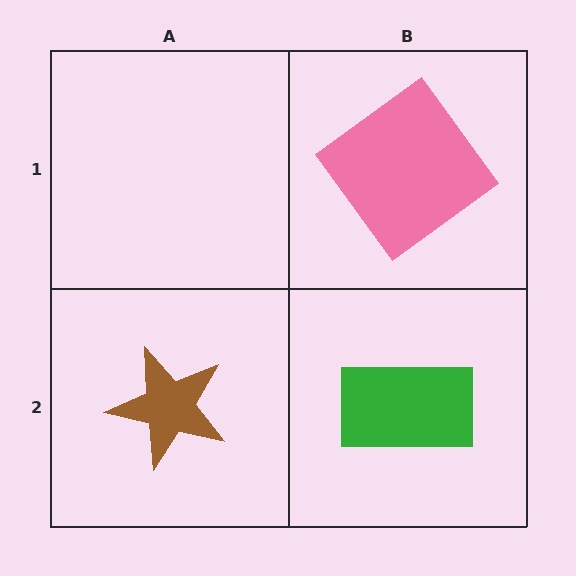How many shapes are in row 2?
2 shapes.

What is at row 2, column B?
A green rectangle.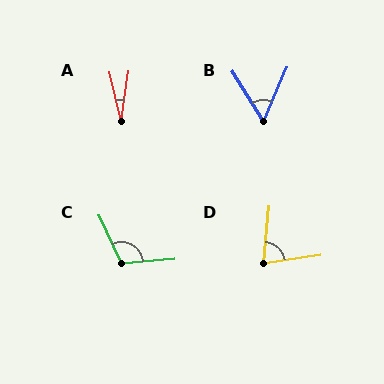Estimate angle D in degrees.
Approximately 76 degrees.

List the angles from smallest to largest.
A (21°), B (55°), D (76°), C (110°).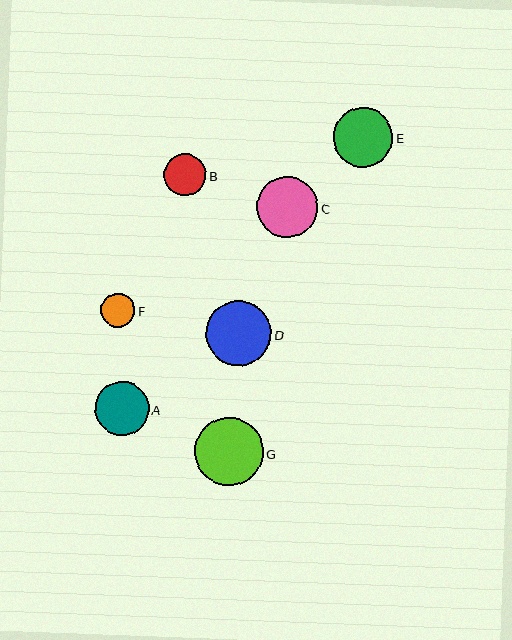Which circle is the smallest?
Circle F is the smallest with a size of approximately 34 pixels.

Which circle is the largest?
Circle G is the largest with a size of approximately 68 pixels.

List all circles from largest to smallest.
From largest to smallest: G, D, C, E, A, B, F.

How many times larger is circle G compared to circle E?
Circle G is approximately 1.2 times the size of circle E.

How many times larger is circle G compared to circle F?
Circle G is approximately 2.0 times the size of circle F.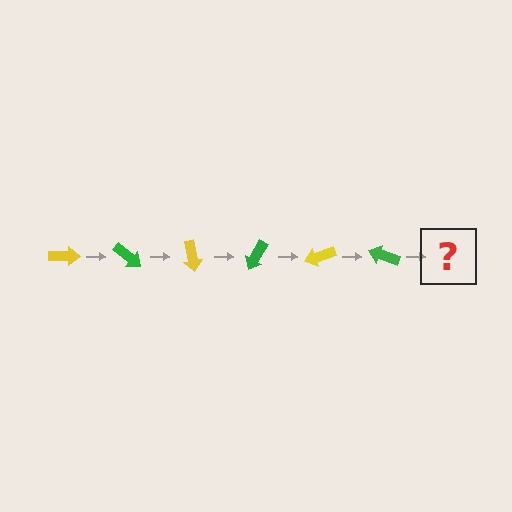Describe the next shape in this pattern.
It should be a yellow arrow, rotated 240 degrees from the start.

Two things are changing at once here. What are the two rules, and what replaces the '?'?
The two rules are that it rotates 40 degrees each step and the color cycles through yellow and green. The '?' should be a yellow arrow, rotated 240 degrees from the start.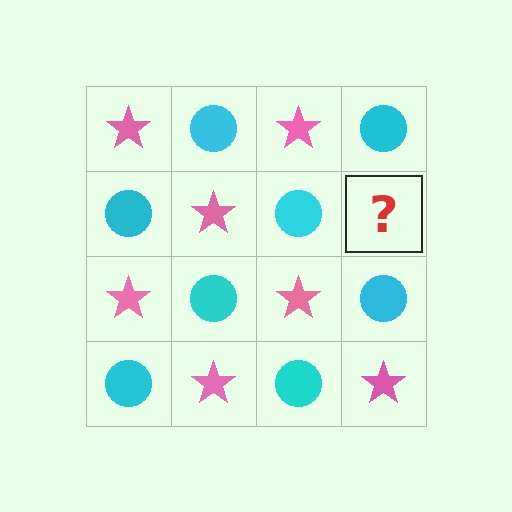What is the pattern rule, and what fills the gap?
The rule is that it alternates pink star and cyan circle in a checkerboard pattern. The gap should be filled with a pink star.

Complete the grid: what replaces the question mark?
The question mark should be replaced with a pink star.